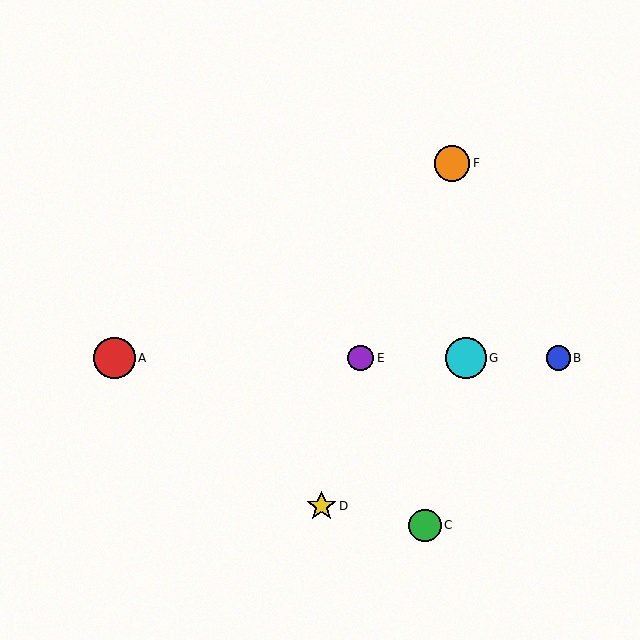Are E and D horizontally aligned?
No, E is at y≈358 and D is at y≈506.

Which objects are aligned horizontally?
Objects A, B, E, G are aligned horizontally.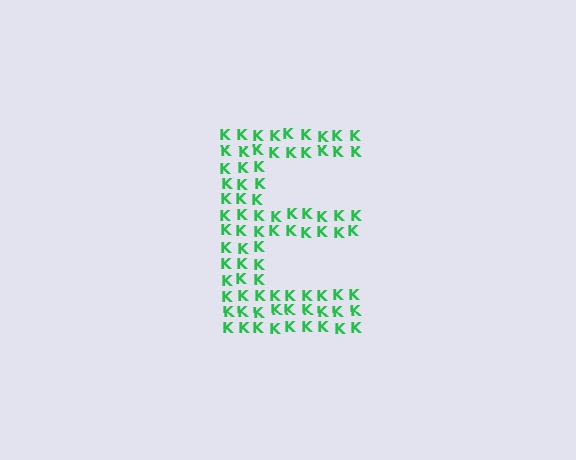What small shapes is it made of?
It is made of small letter K's.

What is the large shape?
The large shape is the letter E.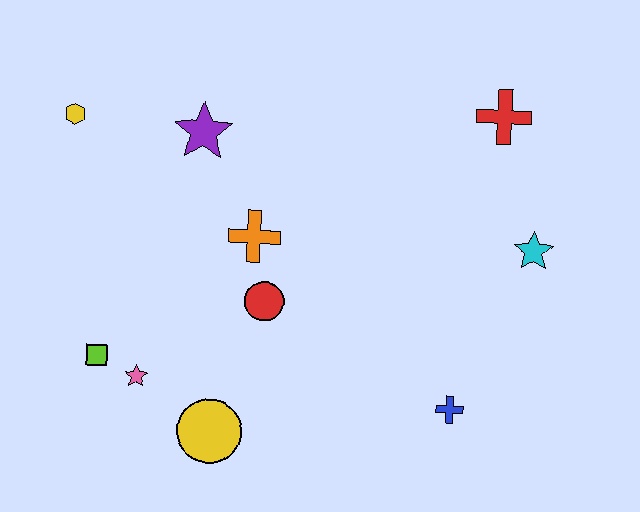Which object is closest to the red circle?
The orange cross is closest to the red circle.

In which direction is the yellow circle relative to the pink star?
The yellow circle is to the right of the pink star.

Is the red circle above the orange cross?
No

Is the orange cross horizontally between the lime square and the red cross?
Yes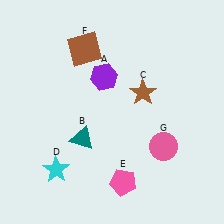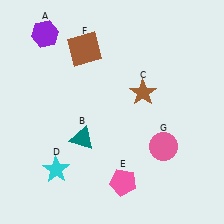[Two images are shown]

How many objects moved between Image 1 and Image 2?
1 object moved between the two images.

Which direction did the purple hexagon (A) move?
The purple hexagon (A) moved left.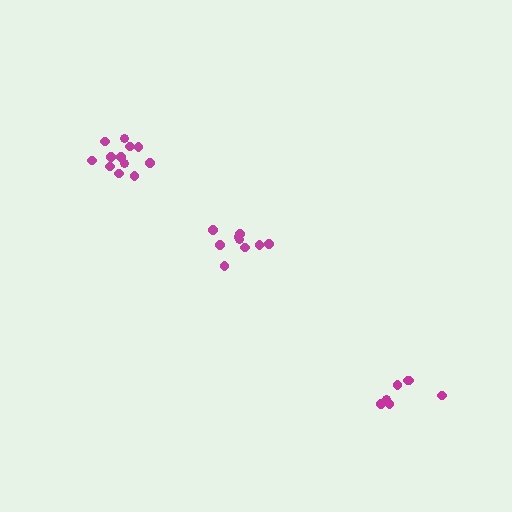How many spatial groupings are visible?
There are 3 spatial groupings.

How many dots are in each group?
Group 1: 9 dots, Group 2: 7 dots, Group 3: 12 dots (28 total).